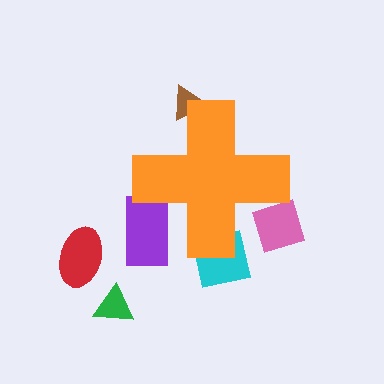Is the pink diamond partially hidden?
Yes, the pink diamond is partially hidden behind the orange cross.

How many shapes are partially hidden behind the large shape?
4 shapes are partially hidden.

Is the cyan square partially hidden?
Yes, the cyan square is partially hidden behind the orange cross.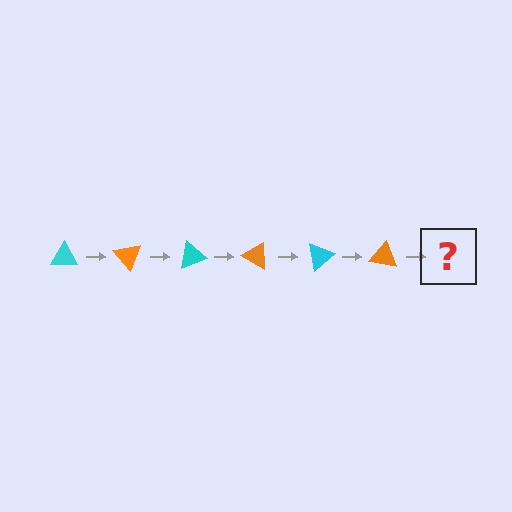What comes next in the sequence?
The next element should be a cyan triangle, rotated 300 degrees from the start.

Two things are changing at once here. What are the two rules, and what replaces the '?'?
The two rules are that it rotates 50 degrees each step and the color cycles through cyan and orange. The '?' should be a cyan triangle, rotated 300 degrees from the start.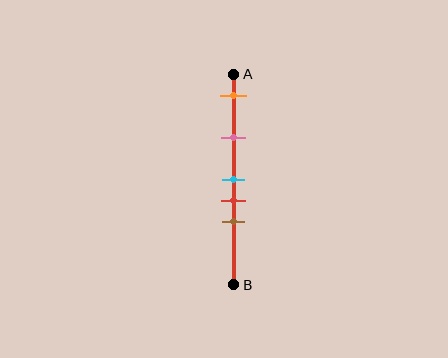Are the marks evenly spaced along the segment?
No, the marks are not evenly spaced.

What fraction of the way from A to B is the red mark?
The red mark is approximately 60% (0.6) of the way from A to B.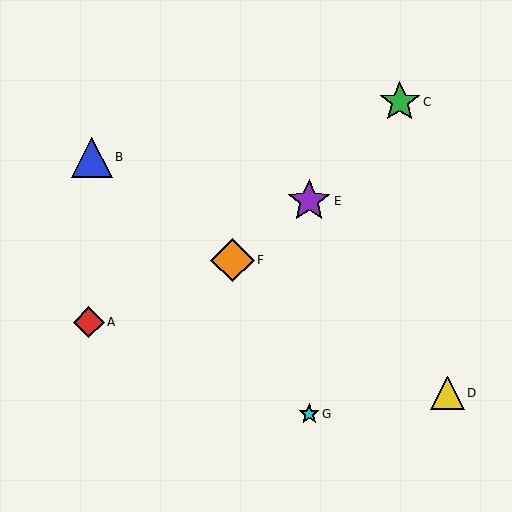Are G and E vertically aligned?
Yes, both are at x≈309.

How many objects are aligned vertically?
2 objects (E, G) are aligned vertically.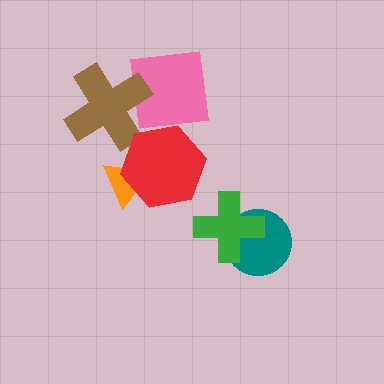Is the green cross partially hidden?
No, no other shape covers it.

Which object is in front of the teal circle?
The green cross is in front of the teal circle.